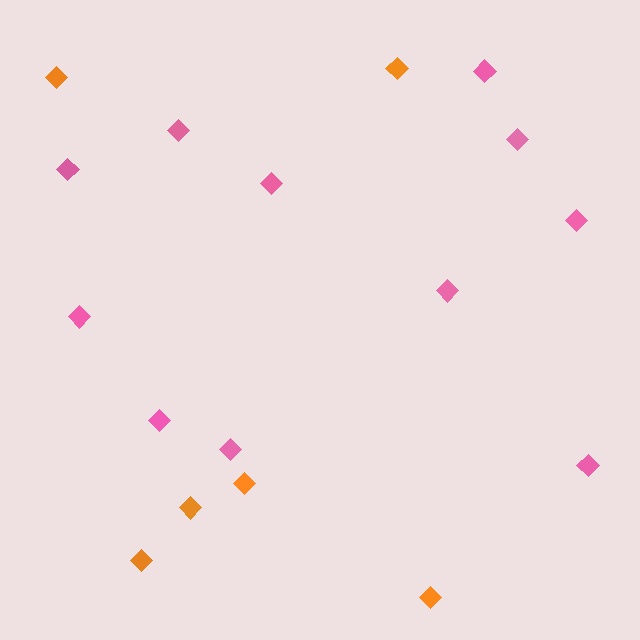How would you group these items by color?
There are 2 groups: one group of pink diamonds (11) and one group of orange diamonds (6).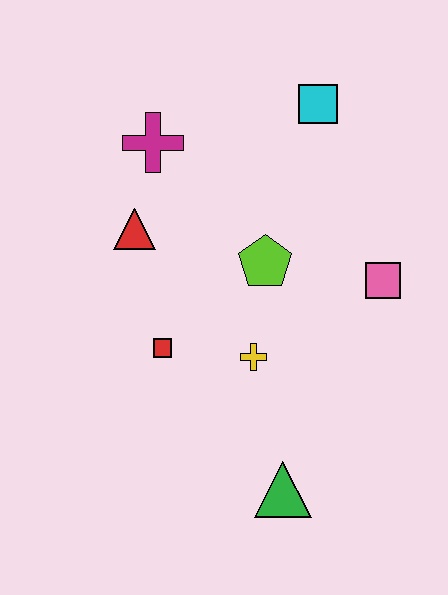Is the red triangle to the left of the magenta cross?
Yes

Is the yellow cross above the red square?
No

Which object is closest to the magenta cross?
The red triangle is closest to the magenta cross.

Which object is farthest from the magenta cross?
The green triangle is farthest from the magenta cross.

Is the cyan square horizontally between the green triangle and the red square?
No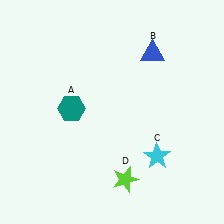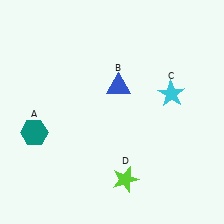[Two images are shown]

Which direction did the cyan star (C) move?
The cyan star (C) moved up.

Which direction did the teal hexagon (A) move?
The teal hexagon (A) moved left.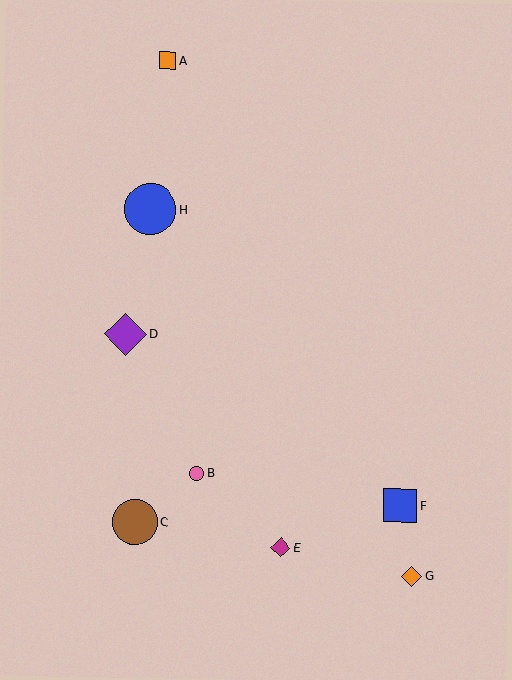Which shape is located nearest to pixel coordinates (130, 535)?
The brown circle (labeled C) at (135, 522) is nearest to that location.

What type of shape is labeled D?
Shape D is a purple diamond.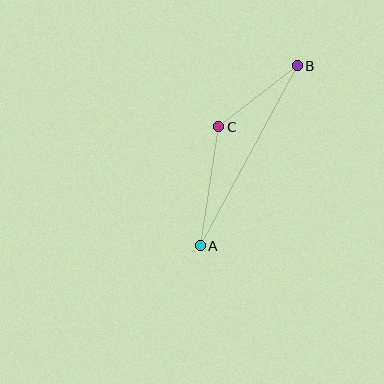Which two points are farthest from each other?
Points A and B are farthest from each other.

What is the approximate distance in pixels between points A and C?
The distance between A and C is approximately 121 pixels.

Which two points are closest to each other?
Points B and C are closest to each other.